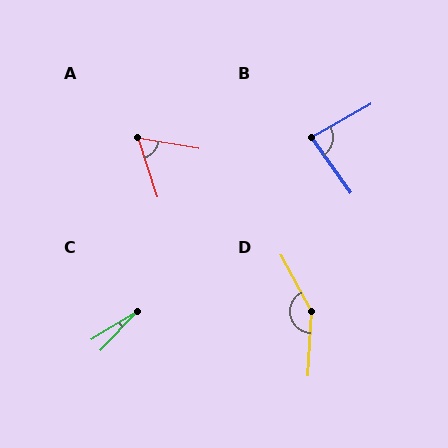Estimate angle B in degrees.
Approximately 84 degrees.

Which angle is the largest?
D, at approximately 149 degrees.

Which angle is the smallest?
C, at approximately 15 degrees.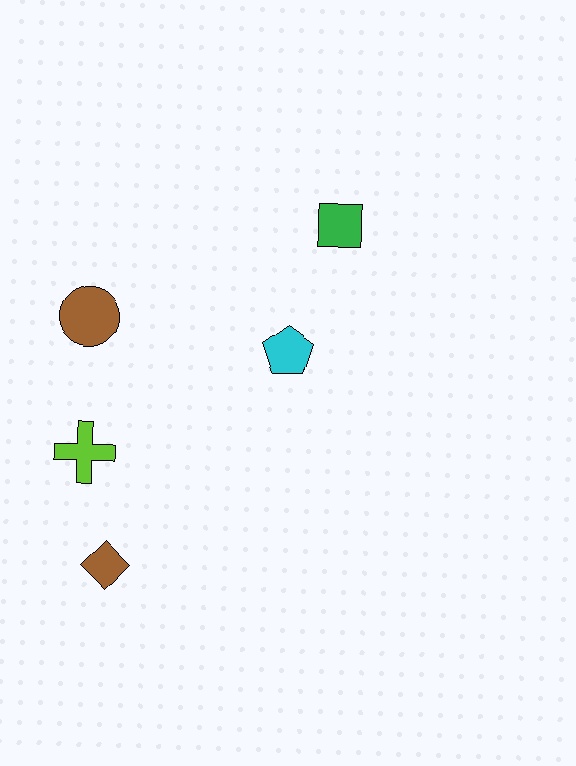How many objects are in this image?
There are 5 objects.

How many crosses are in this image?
There is 1 cross.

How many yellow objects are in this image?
There are no yellow objects.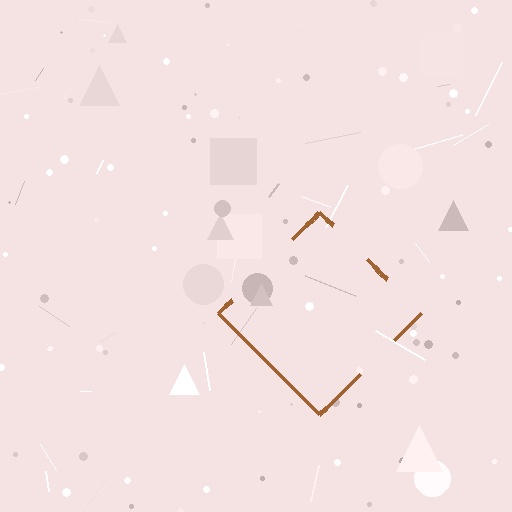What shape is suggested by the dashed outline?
The dashed outline suggests a diamond.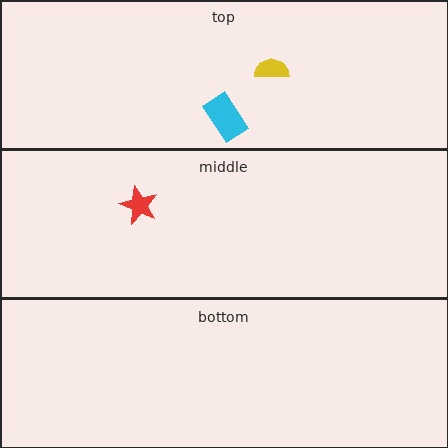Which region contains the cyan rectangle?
The top region.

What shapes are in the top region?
The yellow semicircle, the cyan rectangle.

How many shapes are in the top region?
2.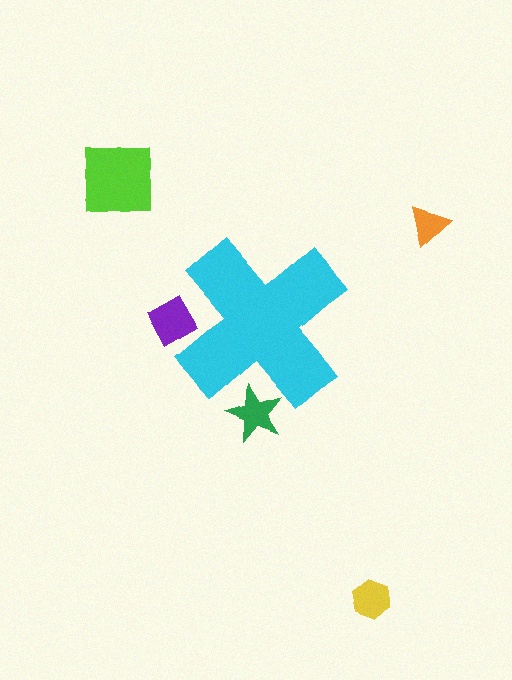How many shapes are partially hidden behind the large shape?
2 shapes are partially hidden.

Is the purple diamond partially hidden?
Yes, the purple diamond is partially hidden behind the cyan cross.